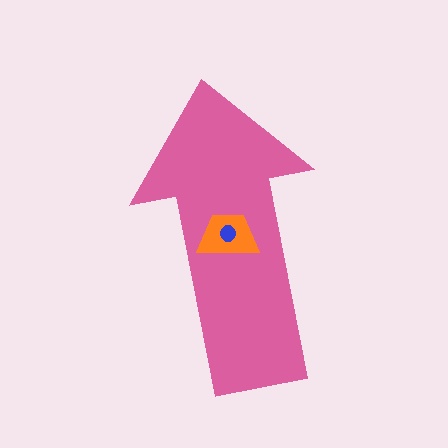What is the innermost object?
The blue circle.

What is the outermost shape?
The pink arrow.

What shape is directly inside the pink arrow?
The orange trapezoid.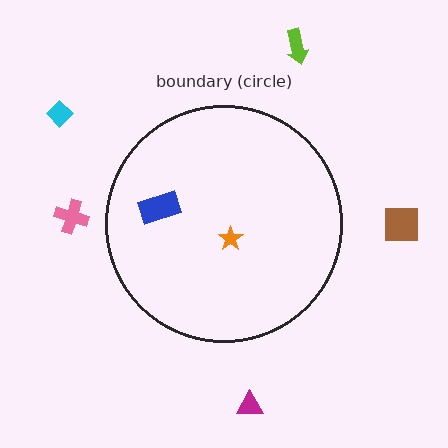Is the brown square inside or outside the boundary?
Outside.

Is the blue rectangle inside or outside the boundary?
Inside.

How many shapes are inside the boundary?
2 inside, 5 outside.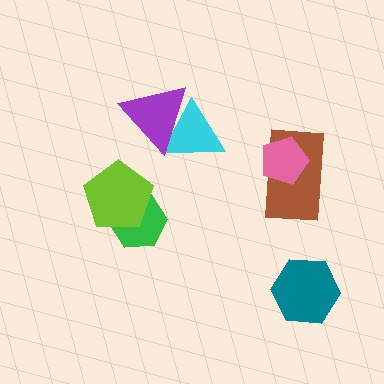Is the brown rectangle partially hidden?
Yes, it is partially covered by another shape.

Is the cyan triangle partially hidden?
Yes, it is partially covered by another shape.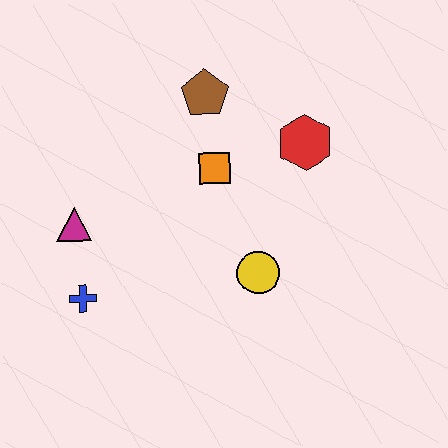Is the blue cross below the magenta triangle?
Yes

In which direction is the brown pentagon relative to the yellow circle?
The brown pentagon is above the yellow circle.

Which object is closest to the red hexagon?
The orange square is closest to the red hexagon.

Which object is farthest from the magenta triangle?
The red hexagon is farthest from the magenta triangle.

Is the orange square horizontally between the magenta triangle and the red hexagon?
Yes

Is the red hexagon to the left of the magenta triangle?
No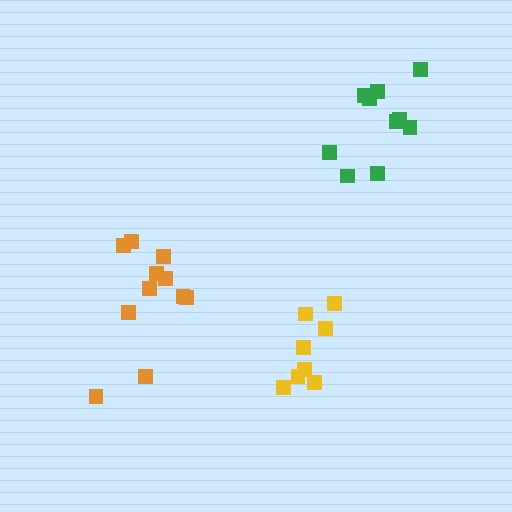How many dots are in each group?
Group 1: 10 dots, Group 2: 11 dots, Group 3: 8 dots (29 total).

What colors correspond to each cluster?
The clusters are colored: green, orange, yellow.